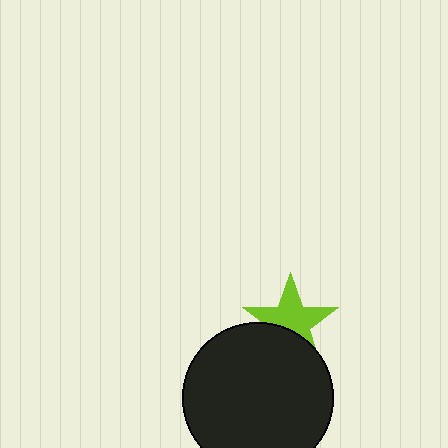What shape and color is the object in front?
The object in front is a black circle.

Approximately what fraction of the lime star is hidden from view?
Roughly 35% of the lime star is hidden behind the black circle.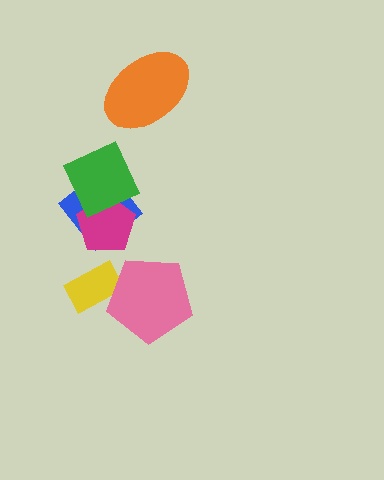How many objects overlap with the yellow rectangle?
1 object overlaps with the yellow rectangle.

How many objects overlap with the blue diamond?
2 objects overlap with the blue diamond.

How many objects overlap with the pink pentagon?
1 object overlaps with the pink pentagon.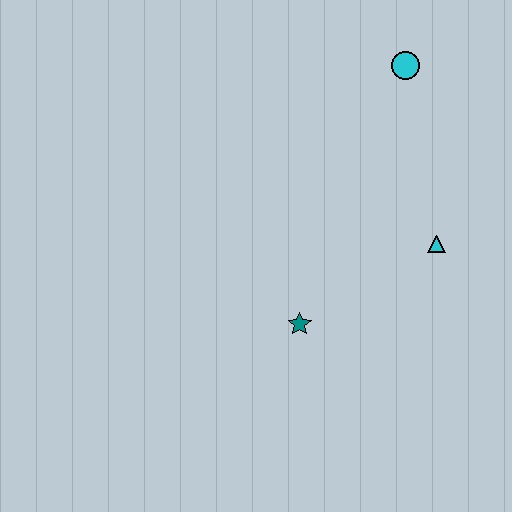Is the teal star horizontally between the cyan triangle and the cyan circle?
No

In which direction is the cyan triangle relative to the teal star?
The cyan triangle is to the right of the teal star.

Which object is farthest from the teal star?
The cyan circle is farthest from the teal star.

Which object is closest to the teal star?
The cyan triangle is closest to the teal star.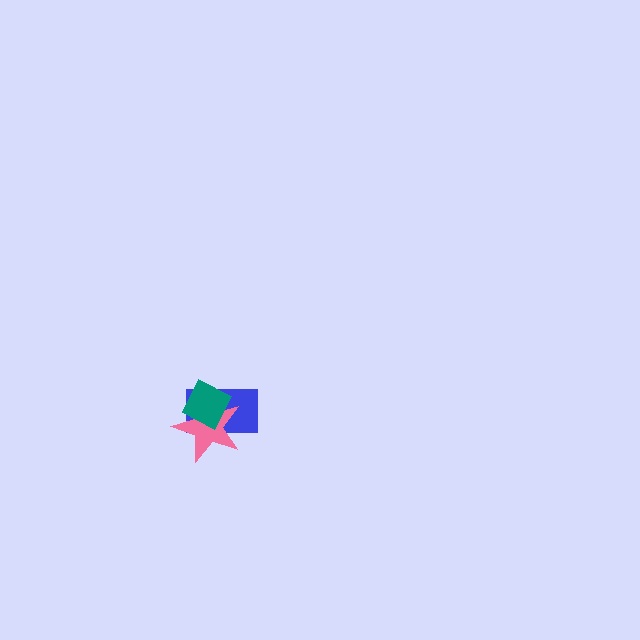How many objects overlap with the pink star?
2 objects overlap with the pink star.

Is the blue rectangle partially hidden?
Yes, it is partially covered by another shape.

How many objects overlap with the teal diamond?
2 objects overlap with the teal diamond.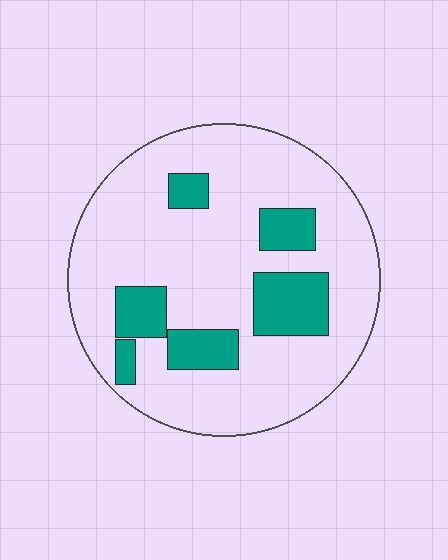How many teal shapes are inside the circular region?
6.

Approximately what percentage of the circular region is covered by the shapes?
Approximately 20%.